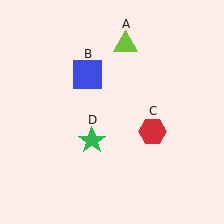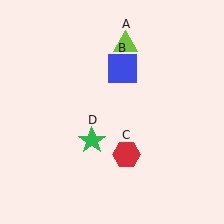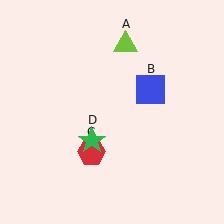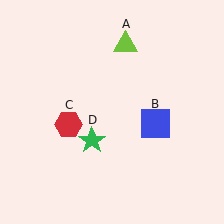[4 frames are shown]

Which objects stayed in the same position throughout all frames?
Lime triangle (object A) and green star (object D) remained stationary.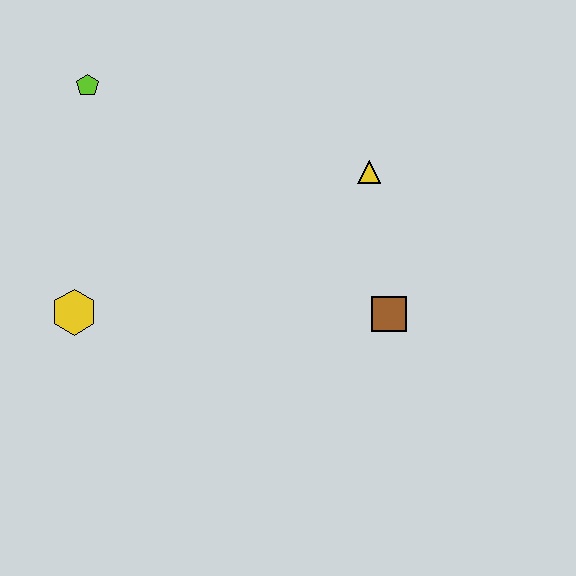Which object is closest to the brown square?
The yellow triangle is closest to the brown square.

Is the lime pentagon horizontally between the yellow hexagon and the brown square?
Yes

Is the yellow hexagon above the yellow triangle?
No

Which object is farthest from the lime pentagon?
The brown square is farthest from the lime pentagon.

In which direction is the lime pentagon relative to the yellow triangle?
The lime pentagon is to the left of the yellow triangle.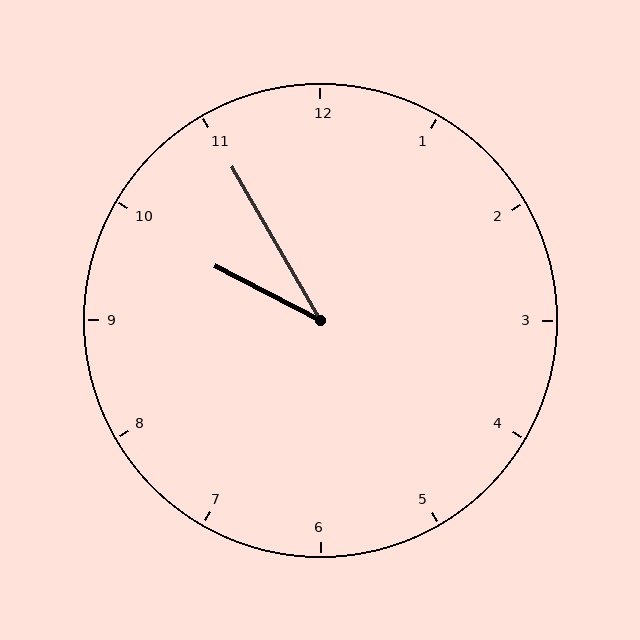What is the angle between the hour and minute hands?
Approximately 32 degrees.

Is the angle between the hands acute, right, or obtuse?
It is acute.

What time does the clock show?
9:55.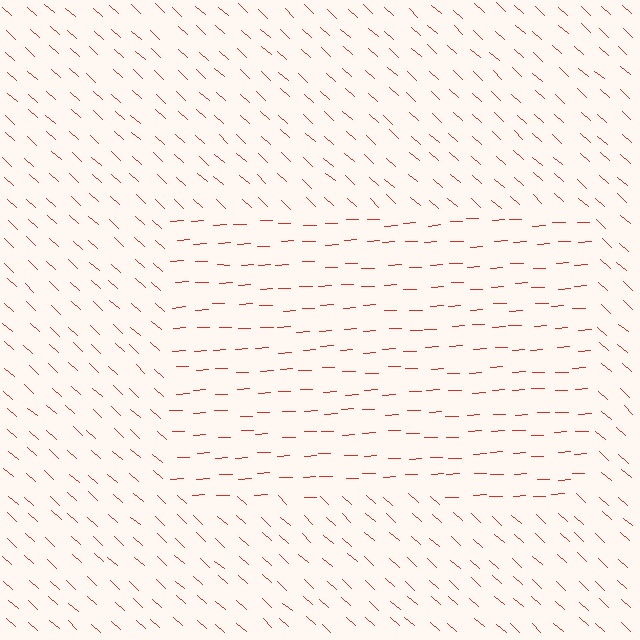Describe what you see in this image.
The image is filled with small red line segments. A rectangle region in the image has lines oriented differently from the surrounding lines, creating a visible texture boundary.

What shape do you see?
I see a rectangle.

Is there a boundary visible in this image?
Yes, there is a texture boundary formed by a change in line orientation.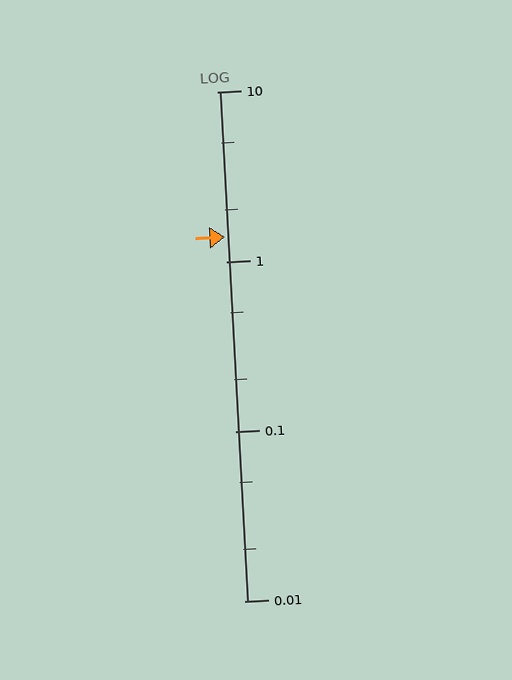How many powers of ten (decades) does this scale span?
The scale spans 3 decades, from 0.01 to 10.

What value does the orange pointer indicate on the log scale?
The pointer indicates approximately 1.4.